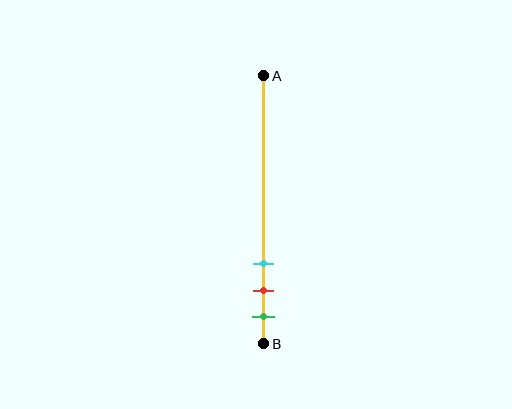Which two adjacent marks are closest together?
The red and green marks are the closest adjacent pair.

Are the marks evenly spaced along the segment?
Yes, the marks are approximately evenly spaced.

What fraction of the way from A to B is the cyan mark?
The cyan mark is approximately 70% (0.7) of the way from A to B.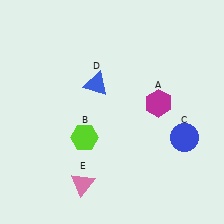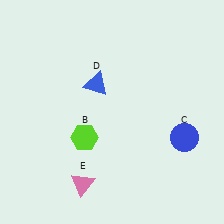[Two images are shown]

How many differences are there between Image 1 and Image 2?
There is 1 difference between the two images.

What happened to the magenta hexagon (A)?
The magenta hexagon (A) was removed in Image 2. It was in the top-right area of Image 1.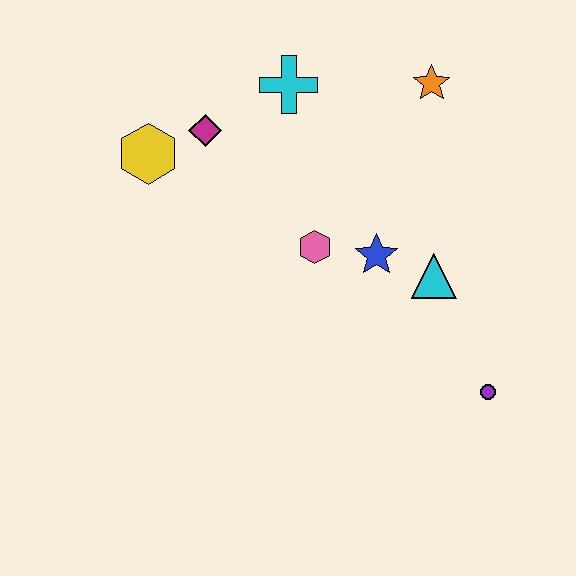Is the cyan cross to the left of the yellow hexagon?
No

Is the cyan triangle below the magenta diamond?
Yes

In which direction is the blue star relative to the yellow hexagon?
The blue star is to the right of the yellow hexagon.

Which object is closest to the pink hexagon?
The blue star is closest to the pink hexagon.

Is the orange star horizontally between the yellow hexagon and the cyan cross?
No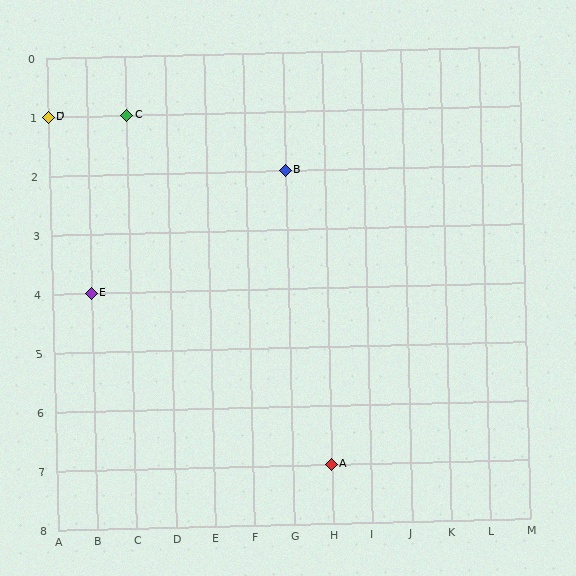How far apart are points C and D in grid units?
Points C and D are 2 columns apart.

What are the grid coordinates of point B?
Point B is at grid coordinates (G, 2).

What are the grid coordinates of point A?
Point A is at grid coordinates (H, 7).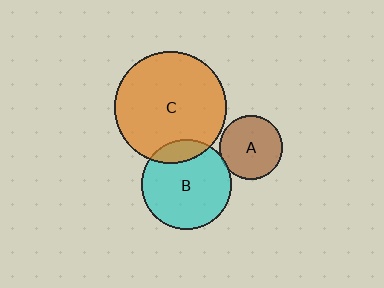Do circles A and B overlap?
Yes.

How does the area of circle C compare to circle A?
Approximately 3.1 times.